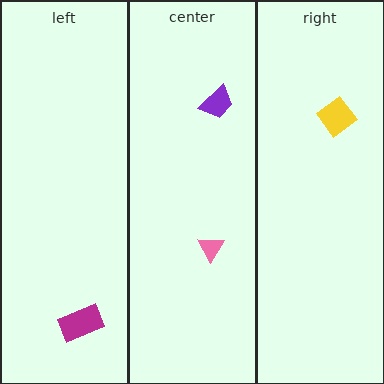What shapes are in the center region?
The purple trapezoid, the pink triangle.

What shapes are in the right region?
The yellow diamond.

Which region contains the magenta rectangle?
The left region.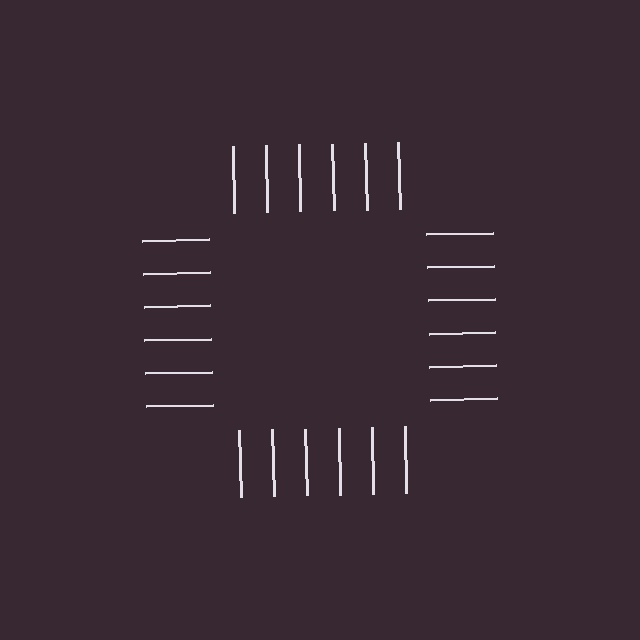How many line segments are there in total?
24 — 6 along each of the 4 edges.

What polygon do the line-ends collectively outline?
An illusory square — the line segments terminate on its edges but no continuous stroke is drawn.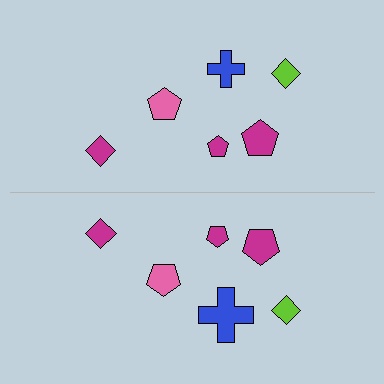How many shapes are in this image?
There are 12 shapes in this image.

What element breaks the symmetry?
The blue cross on the bottom side has a different size than its mirror counterpart.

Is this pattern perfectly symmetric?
No, the pattern is not perfectly symmetric. The blue cross on the bottom side has a different size than its mirror counterpart.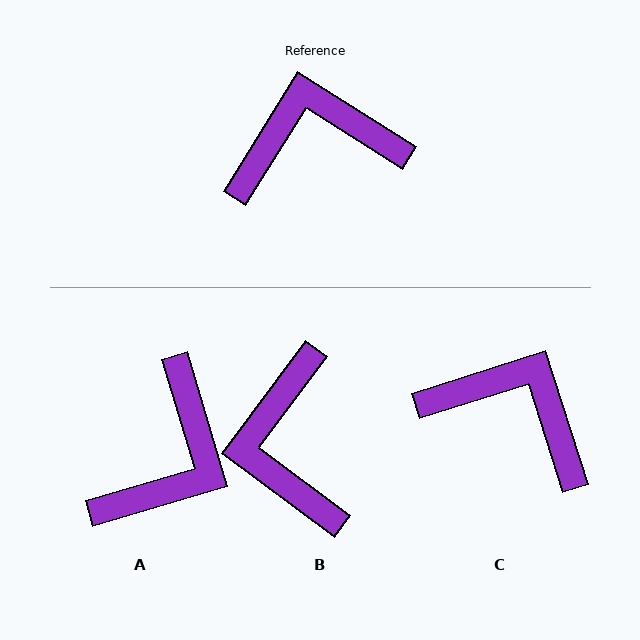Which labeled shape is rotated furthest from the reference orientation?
A, about 131 degrees away.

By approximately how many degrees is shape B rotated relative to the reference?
Approximately 85 degrees counter-clockwise.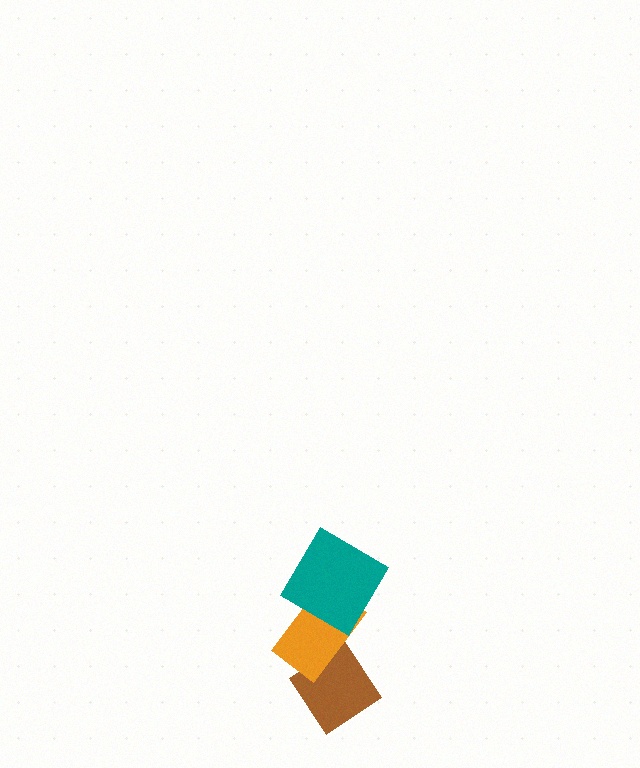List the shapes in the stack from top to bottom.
From top to bottom: the teal diamond, the orange rectangle, the brown diamond.